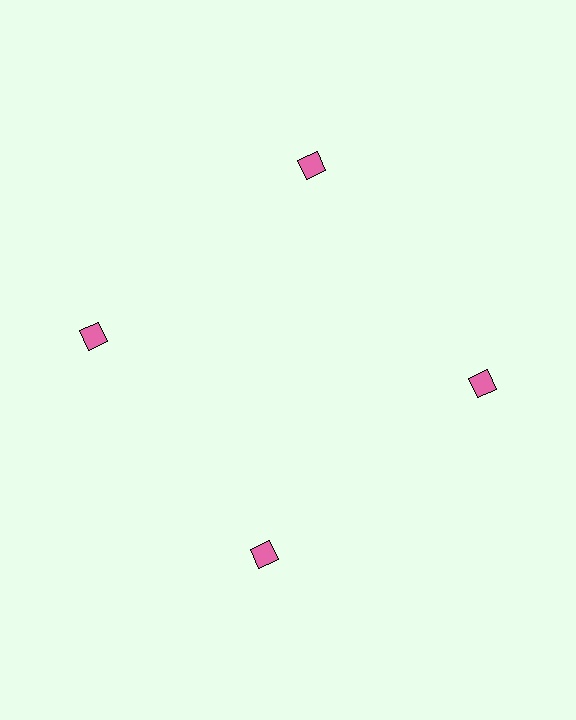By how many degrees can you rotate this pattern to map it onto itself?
The pattern maps onto itself every 90 degrees of rotation.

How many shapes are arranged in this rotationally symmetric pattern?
There are 4 shapes, arranged in 4 groups of 1.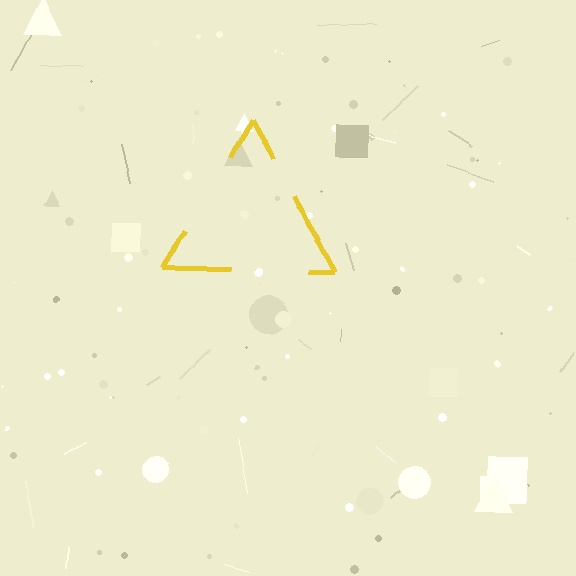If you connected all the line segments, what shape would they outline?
They would outline a triangle.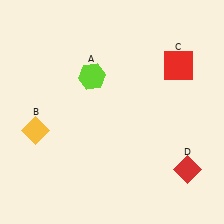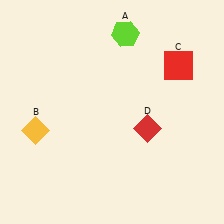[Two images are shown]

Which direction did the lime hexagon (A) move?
The lime hexagon (A) moved up.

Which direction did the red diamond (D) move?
The red diamond (D) moved up.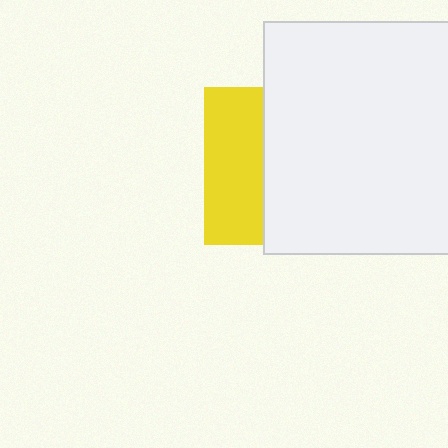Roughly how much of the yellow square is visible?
A small part of it is visible (roughly 38%).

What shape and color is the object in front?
The object in front is a white rectangle.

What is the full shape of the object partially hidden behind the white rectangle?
The partially hidden object is a yellow square.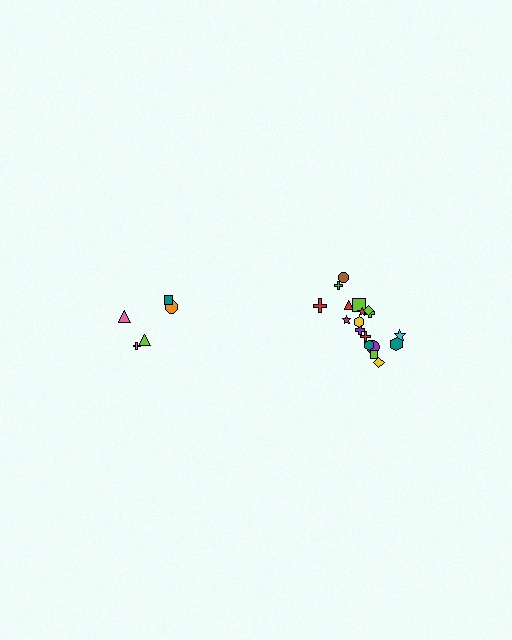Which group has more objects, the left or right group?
The right group.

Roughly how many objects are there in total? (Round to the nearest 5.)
Roughly 25 objects in total.